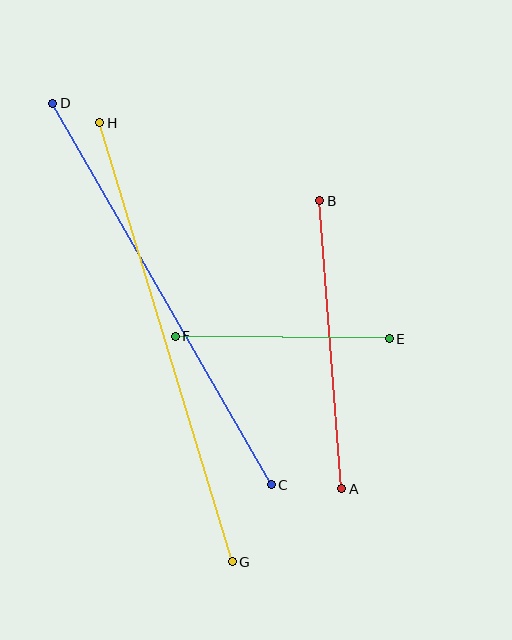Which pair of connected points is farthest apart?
Points G and H are farthest apart.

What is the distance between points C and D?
The distance is approximately 440 pixels.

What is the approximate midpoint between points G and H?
The midpoint is at approximately (166, 342) pixels.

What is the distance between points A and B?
The distance is approximately 289 pixels.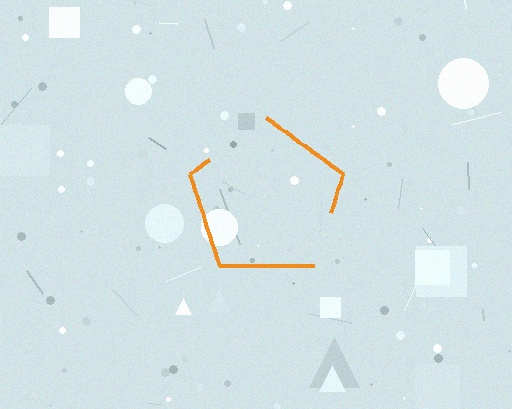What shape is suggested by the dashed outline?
The dashed outline suggests a pentagon.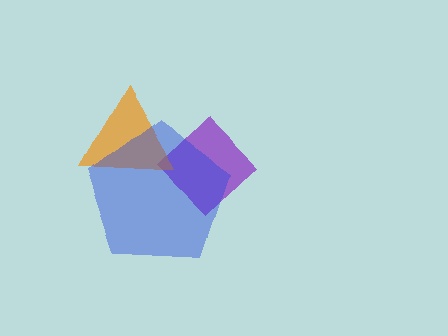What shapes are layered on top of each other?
The layered shapes are: a purple diamond, an orange triangle, a blue pentagon.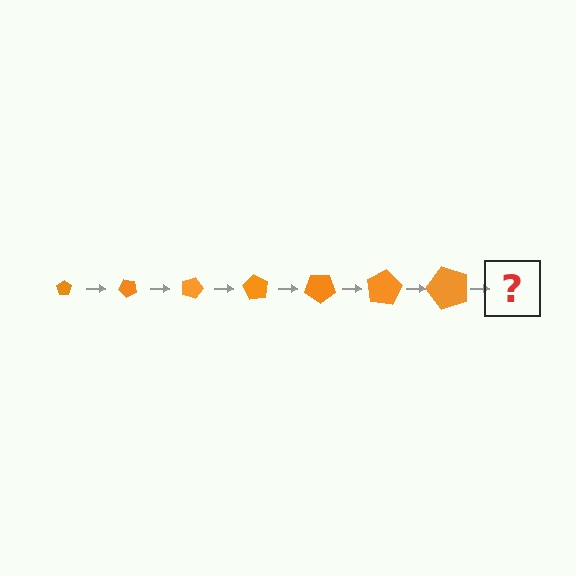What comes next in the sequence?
The next element should be a pentagon, larger than the previous one and rotated 315 degrees from the start.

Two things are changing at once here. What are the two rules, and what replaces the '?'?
The two rules are that the pentagon grows larger each step and it rotates 45 degrees each step. The '?' should be a pentagon, larger than the previous one and rotated 315 degrees from the start.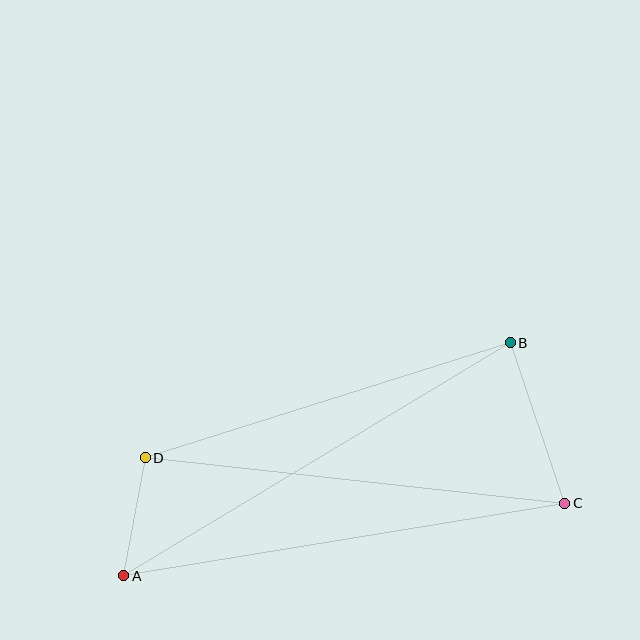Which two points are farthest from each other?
Points A and B are farthest from each other.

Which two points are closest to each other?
Points A and D are closest to each other.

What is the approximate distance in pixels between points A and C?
The distance between A and C is approximately 447 pixels.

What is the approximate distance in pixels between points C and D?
The distance between C and D is approximately 422 pixels.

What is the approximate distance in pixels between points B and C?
The distance between B and C is approximately 169 pixels.